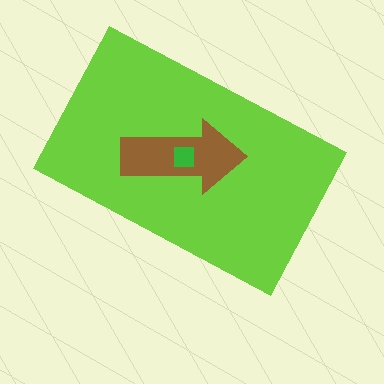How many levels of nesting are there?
3.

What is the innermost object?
The green square.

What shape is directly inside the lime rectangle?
The brown arrow.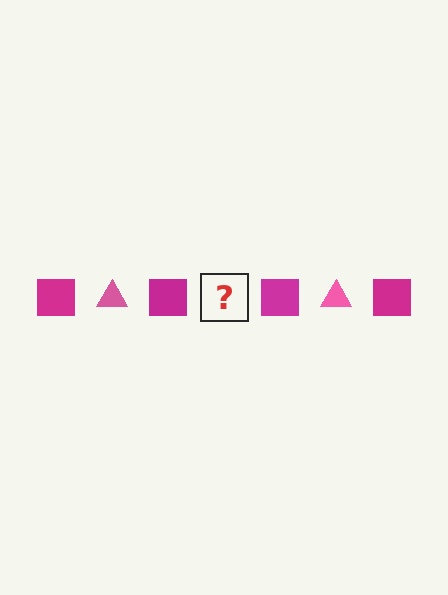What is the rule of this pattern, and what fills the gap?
The rule is that the pattern alternates between magenta square and pink triangle. The gap should be filled with a pink triangle.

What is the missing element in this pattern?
The missing element is a pink triangle.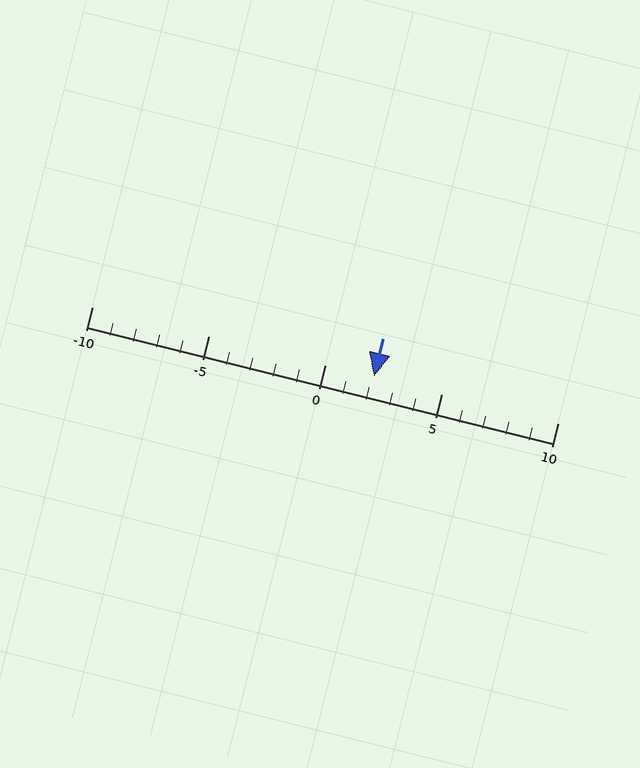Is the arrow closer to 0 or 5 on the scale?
The arrow is closer to 0.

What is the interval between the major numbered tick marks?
The major tick marks are spaced 5 units apart.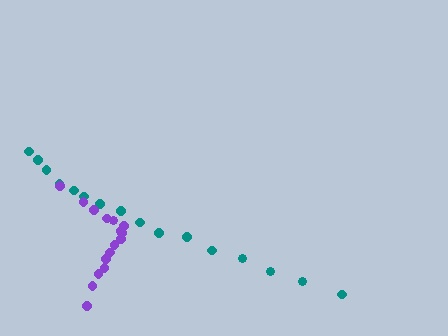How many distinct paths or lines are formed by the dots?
There are 2 distinct paths.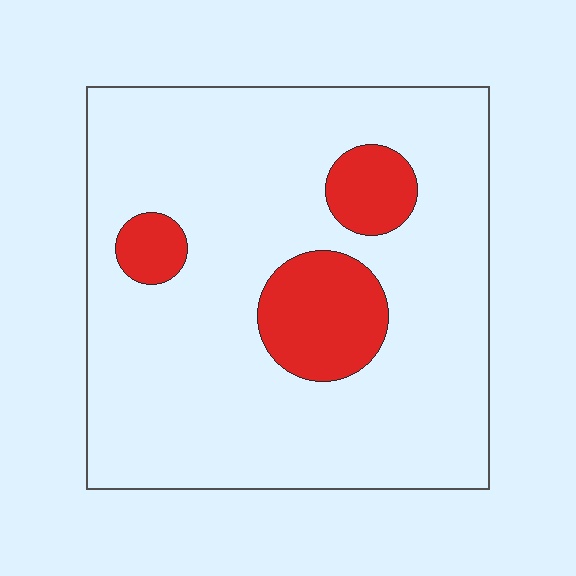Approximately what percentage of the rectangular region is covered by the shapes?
Approximately 15%.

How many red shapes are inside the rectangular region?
3.